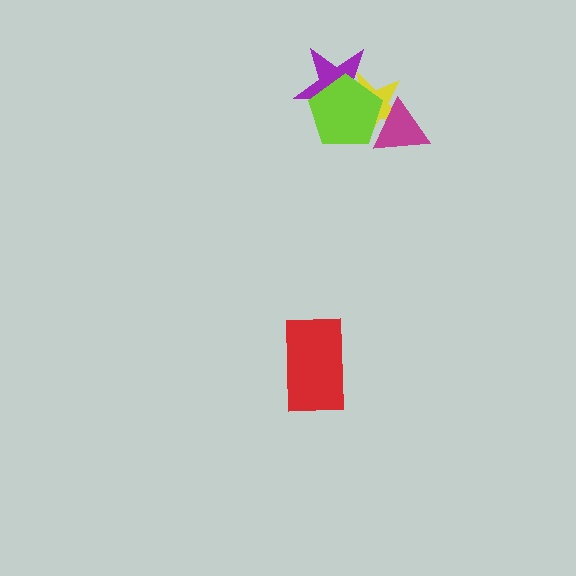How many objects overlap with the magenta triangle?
2 objects overlap with the magenta triangle.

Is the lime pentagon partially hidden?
Yes, it is partially covered by another shape.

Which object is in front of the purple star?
The lime pentagon is in front of the purple star.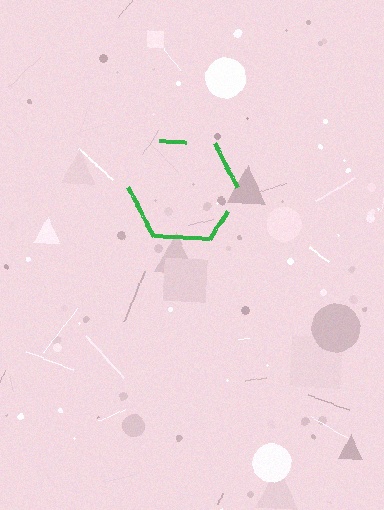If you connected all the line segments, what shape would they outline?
They would outline a hexagon.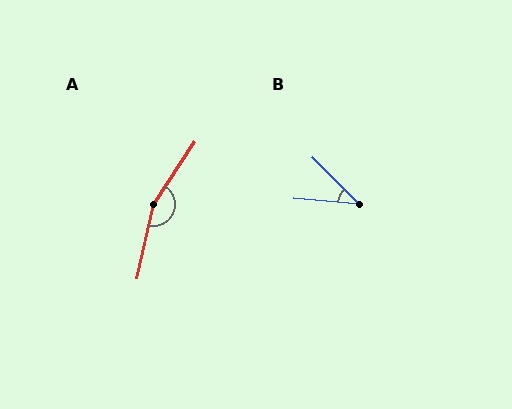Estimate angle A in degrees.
Approximately 159 degrees.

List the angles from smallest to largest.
B (40°), A (159°).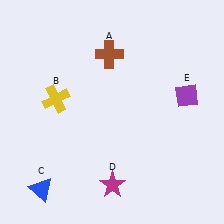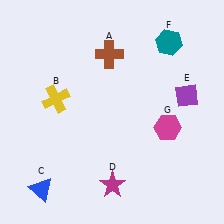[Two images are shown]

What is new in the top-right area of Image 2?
A teal hexagon (F) was added in the top-right area of Image 2.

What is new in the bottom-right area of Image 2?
A magenta hexagon (G) was added in the bottom-right area of Image 2.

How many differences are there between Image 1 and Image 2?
There are 2 differences between the two images.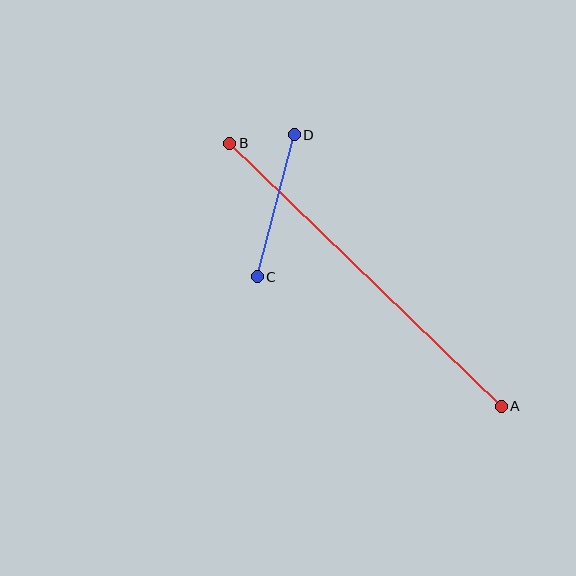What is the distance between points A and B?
The distance is approximately 378 pixels.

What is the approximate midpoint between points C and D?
The midpoint is at approximately (276, 206) pixels.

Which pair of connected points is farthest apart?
Points A and B are farthest apart.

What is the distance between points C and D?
The distance is approximately 147 pixels.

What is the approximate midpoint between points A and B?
The midpoint is at approximately (365, 275) pixels.